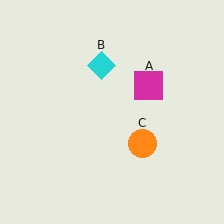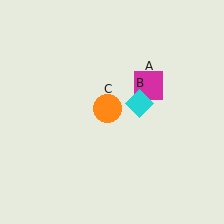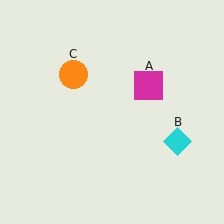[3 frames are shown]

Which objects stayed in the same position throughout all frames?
Magenta square (object A) remained stationary.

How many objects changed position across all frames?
2 objects changed position: cyan diamond (object B), orange circle (object C).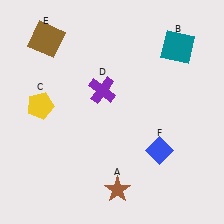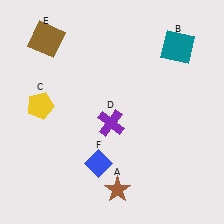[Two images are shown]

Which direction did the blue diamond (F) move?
The blue diamond (F) moved left.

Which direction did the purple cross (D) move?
The purple cross (D) moved down.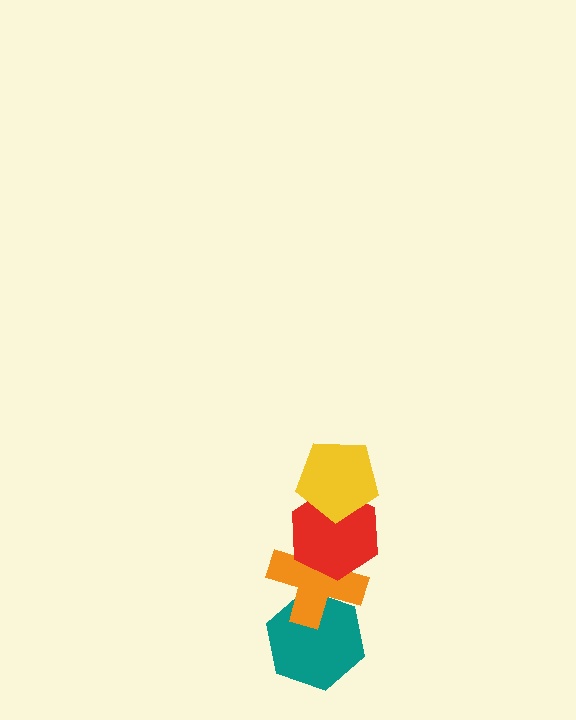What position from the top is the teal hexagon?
The teal hexagon is 4th from the top.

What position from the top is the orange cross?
The orange cross is 3rd from the top.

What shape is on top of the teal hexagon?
The orange cross is on top of the teal hexagon.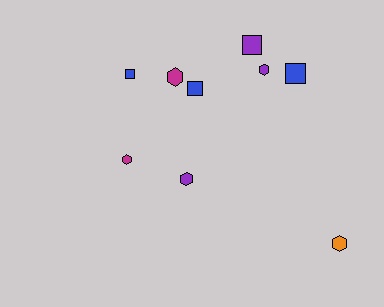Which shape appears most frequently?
Hexagon, with 5 objects.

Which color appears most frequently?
Blue, with 3 objects.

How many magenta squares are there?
There are no magenta squares.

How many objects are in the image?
There are 9 objects.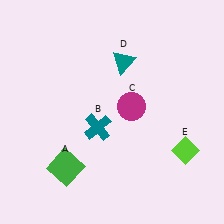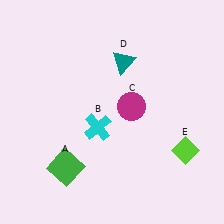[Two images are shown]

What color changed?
The cross (B) changed from teal in Image 1 to cyan in Image 2.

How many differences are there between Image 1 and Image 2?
There is 1 difference between the two images.